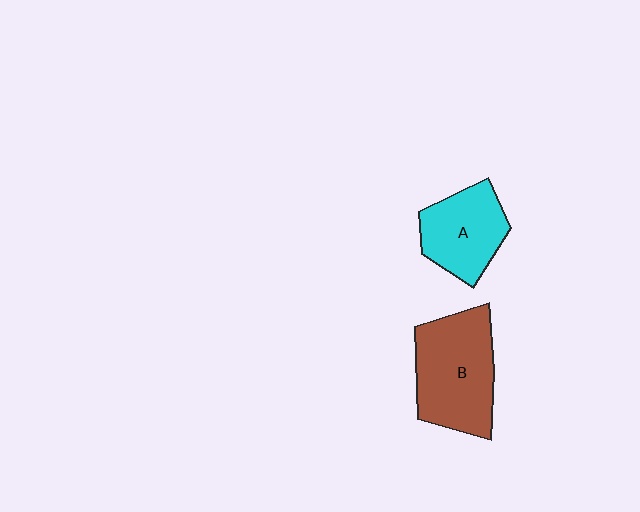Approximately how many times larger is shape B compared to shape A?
Approximately 1.4 times.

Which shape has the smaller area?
Shape A (cyan).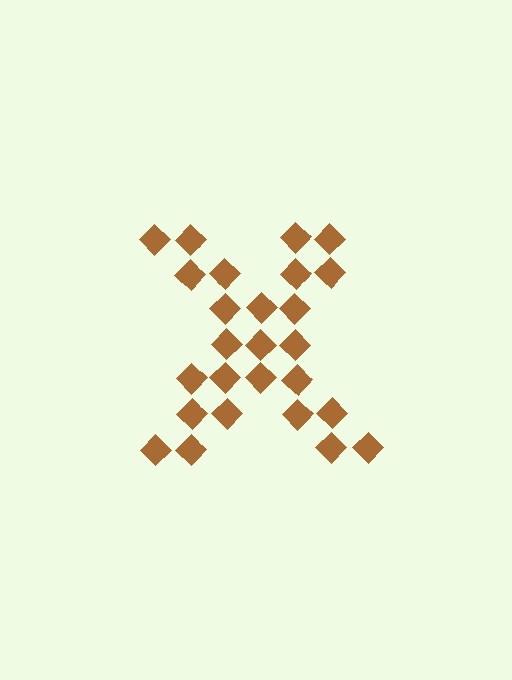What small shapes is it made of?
It is made of small diamonds.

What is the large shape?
The large shape is the letter X.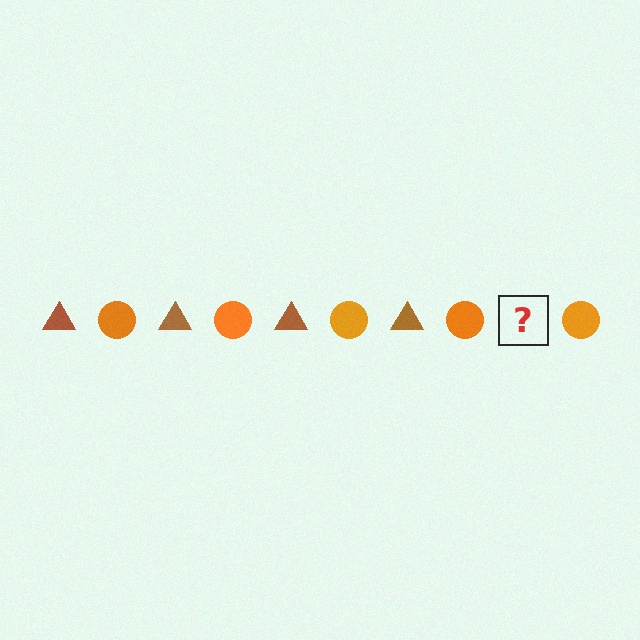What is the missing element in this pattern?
The missing element is a brown triangle.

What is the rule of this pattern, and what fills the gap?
The rule is that the pattern alternates between brown triangle and orange circle. The gap should be filled with a brown triangle.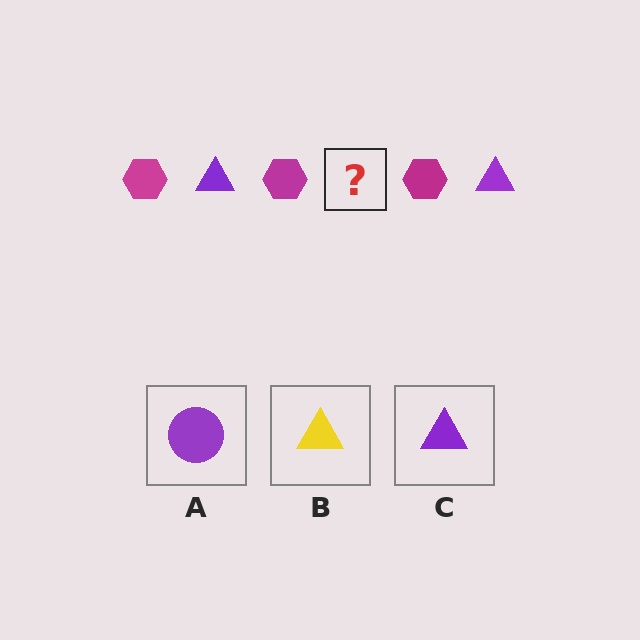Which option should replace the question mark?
Option C.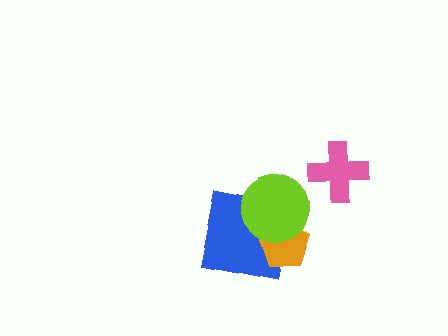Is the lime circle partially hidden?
No, no other shape covers it.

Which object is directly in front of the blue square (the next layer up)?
The orange pentagon is directly in front of the blue square.